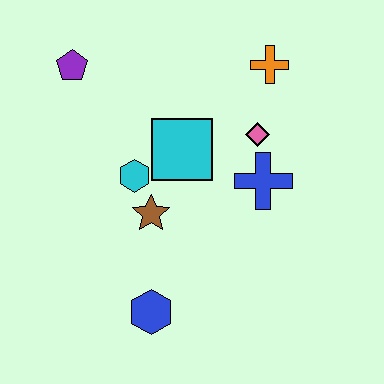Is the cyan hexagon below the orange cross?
Yes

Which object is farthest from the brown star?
The orange cross is farthest from the brown star.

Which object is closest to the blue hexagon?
The brown star is closest to the blue hexagon.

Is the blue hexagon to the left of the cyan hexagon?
No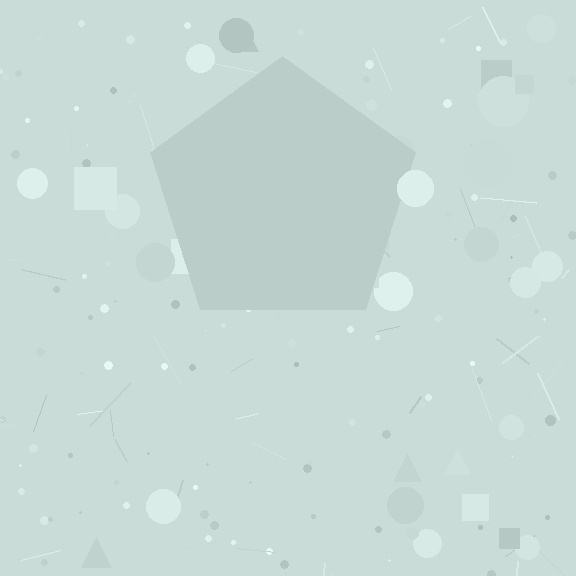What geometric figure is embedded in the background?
A pentagon is embedded in the background.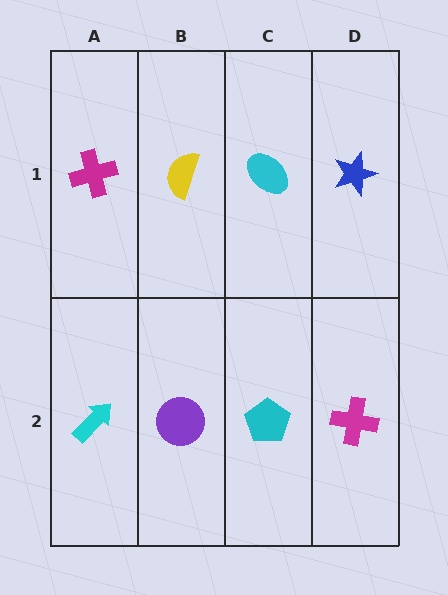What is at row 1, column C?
A cyan ellipse.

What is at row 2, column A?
A cyan arrow.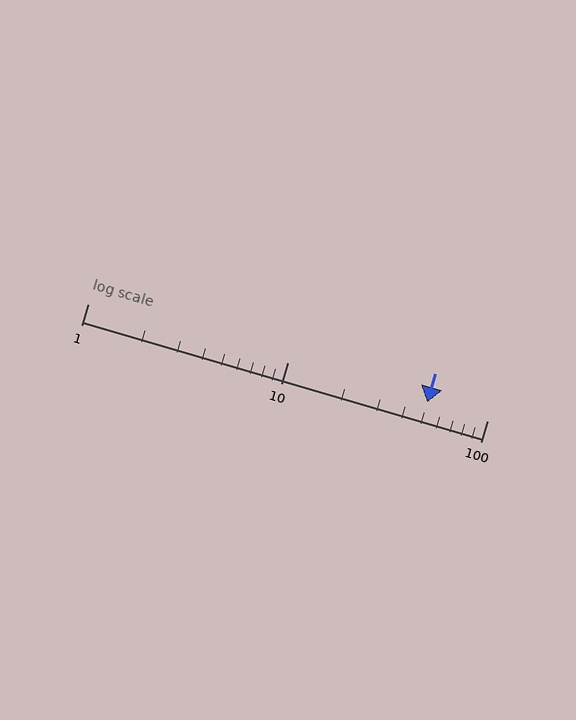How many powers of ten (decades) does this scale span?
The scale spans 2 decades, from 1 to 100.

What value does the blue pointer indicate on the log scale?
The pointer indicates approximately 50.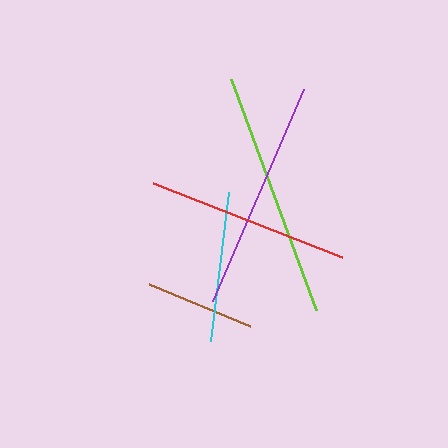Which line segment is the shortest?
The brown line is the shortest at approximately 109 pixels.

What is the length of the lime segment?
The lime segment is approximately 246 pixels long.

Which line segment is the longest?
The lime line is the longest at approximately 246 pixels.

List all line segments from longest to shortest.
From longest to shortest: lime, purple, red, cyan, brown.